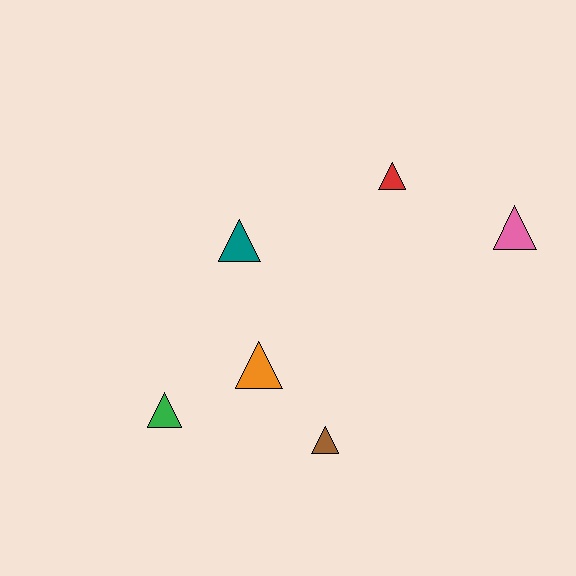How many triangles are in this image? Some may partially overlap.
There are 6 triangles.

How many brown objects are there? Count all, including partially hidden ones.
There is 1 brown object.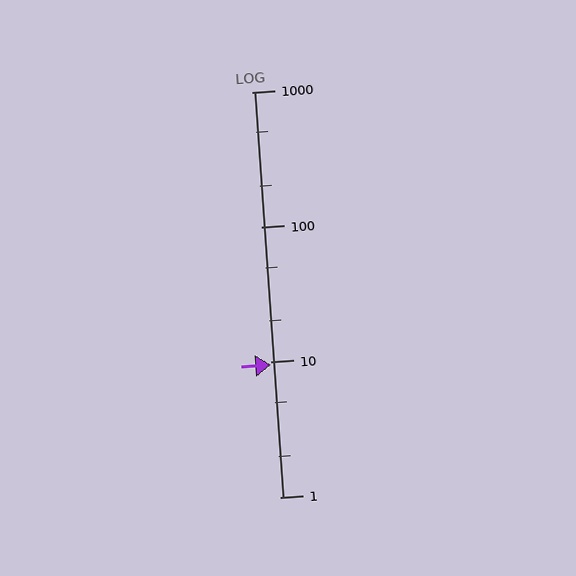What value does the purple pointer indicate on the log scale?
The pointer indicates approximately 9.6.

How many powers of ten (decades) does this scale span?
The scale spans 3 decades, from 1 to 1000.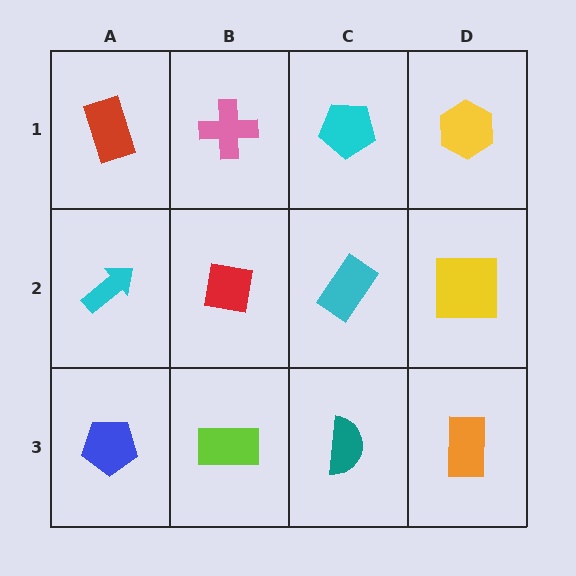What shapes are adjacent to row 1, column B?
A red square (row 2, column B), a red rectangle (row 1, column A), a cyan pentagon (row 1, column C).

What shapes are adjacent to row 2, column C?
A cyan pentagon (row 1, column C), a teal semicircle (row 3, column C), a red square (row 2, column B), a yellow square (row 2, column D).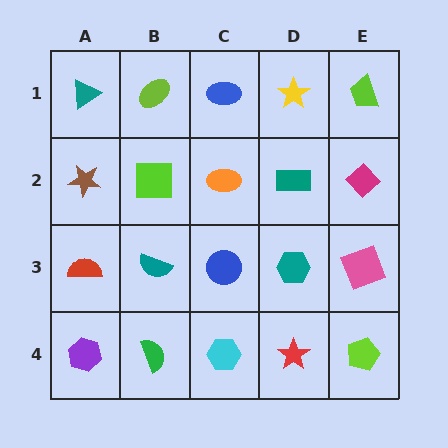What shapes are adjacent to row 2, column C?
A blue ellipse (row 1, column C), a blue circle (row 3, column C), a lime square (row 2, column B), a teal rectangle (row 2, column D).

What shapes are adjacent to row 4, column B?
A teal semicircle (row 3, column B), a purple hexagon (row 4, column A), a cyan hexagon (row 4, column C).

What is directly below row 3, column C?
A cyan hexagon.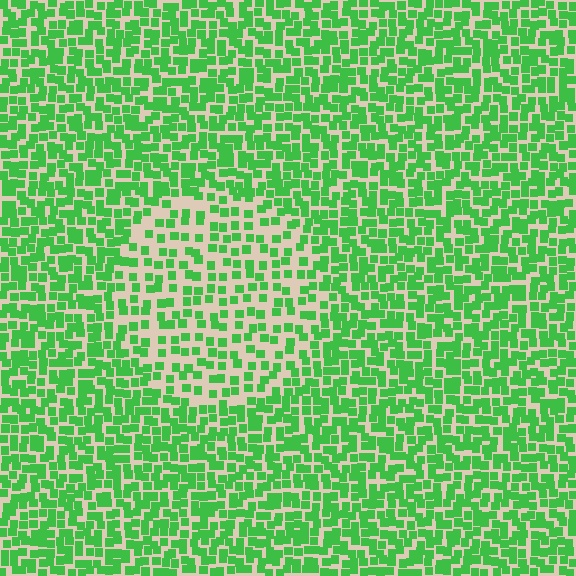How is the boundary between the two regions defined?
The boundary is defined by a change in element density (approximately 1.8x ratio). All elements are the same color, size, and shape.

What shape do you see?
I see a circle.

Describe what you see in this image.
The image contains small green elements arranged at two different densities. A circle-shaped region is visible where the elements are less densely packed than the surrounding area.